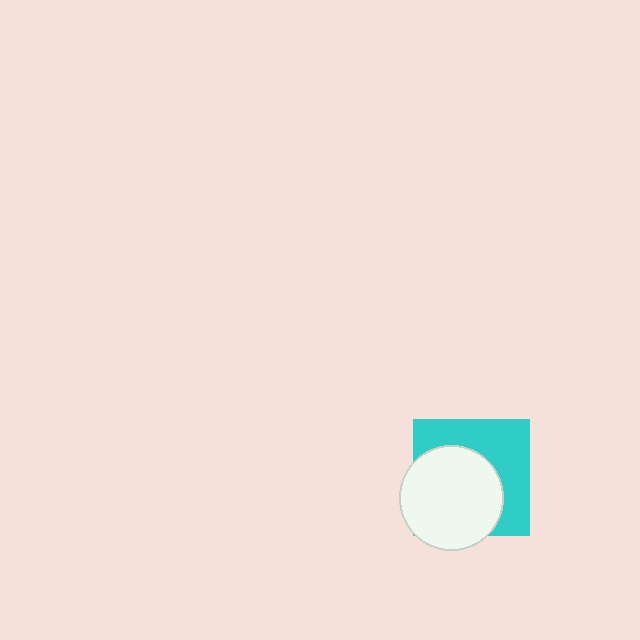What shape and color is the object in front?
The object in front is a white circle.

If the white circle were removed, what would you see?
You would see the complete cyan square.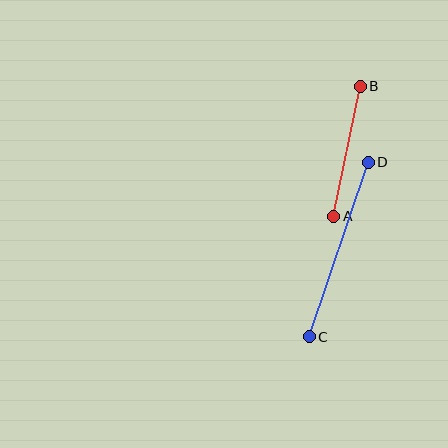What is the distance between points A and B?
The distance is approximately 133 pixels.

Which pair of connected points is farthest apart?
Points C and D are farthest apart.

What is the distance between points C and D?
The distance is approximately 184 pixels.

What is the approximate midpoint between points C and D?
The midpoint is at approximately (339, 250) pixels.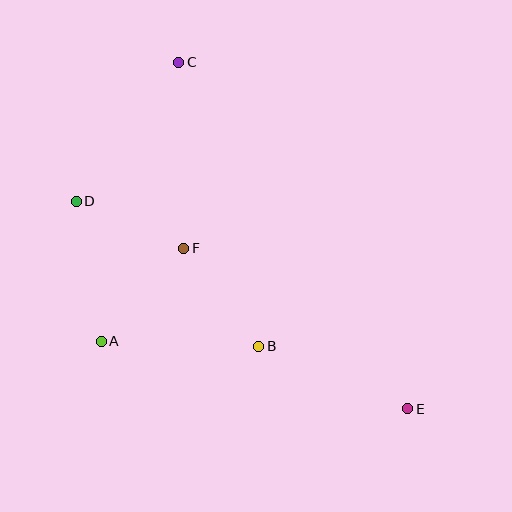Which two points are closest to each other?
Points D and F are closest to each other.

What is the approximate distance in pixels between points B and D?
The distance between B and D is approximately 233 pixels.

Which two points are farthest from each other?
Points C and E are farthest from each other.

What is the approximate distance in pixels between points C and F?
The distance between C and F is approximately 186 pixels.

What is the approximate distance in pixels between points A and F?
The distance between A and F is approximately 125 pixels.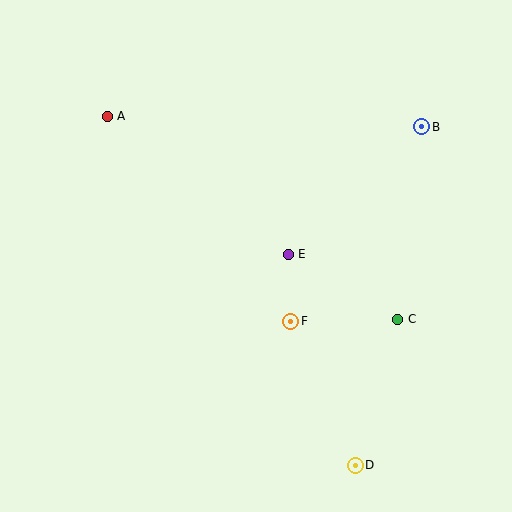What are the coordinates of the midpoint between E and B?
The midpoint between E and B is at (355, 190).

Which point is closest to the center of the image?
Point E at (288, 254) is closest to the center.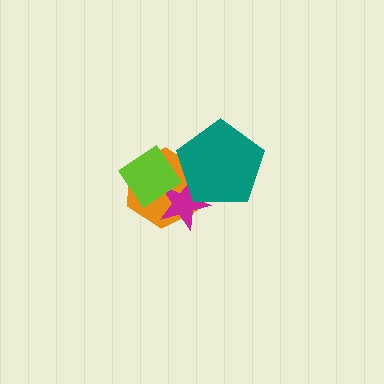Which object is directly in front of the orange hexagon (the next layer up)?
The magenta star is directly in front of the orange hexagon.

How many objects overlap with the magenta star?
3 objects overlap with the magenta star.